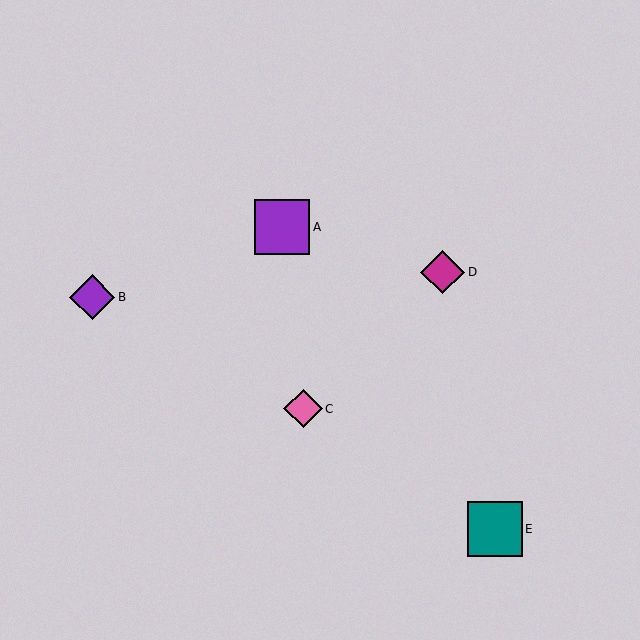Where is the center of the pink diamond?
The center of the pink diamond is at (303, 409).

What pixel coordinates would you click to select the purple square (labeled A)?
Click at (282, 227) to select the purple square A.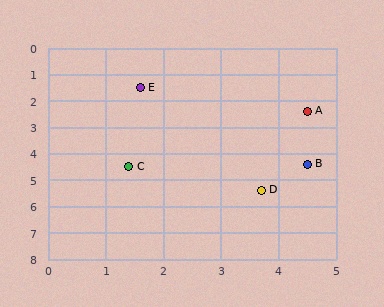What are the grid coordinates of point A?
Point A is at approximately (4.5, 2.4).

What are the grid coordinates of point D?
Point D is at approximately (3.7, 5.4).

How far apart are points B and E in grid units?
Points B and E are about 4.1 grid units apart.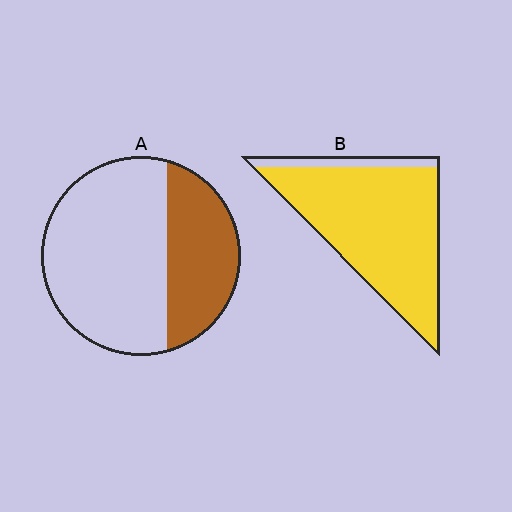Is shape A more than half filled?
No.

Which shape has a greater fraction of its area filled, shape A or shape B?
Shape B.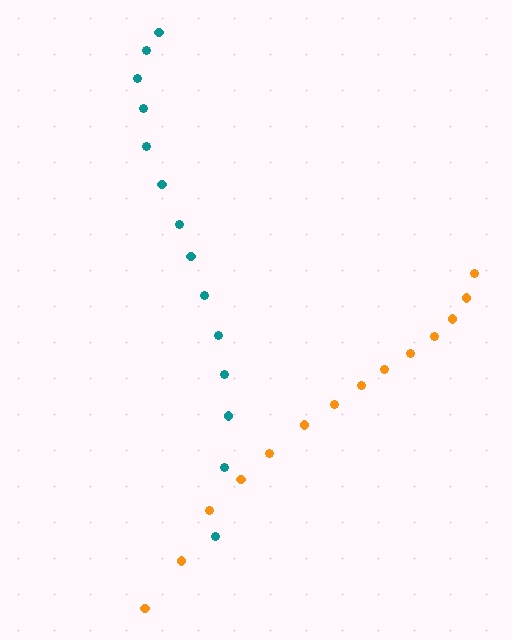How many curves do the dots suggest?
There are 2 distinct paths.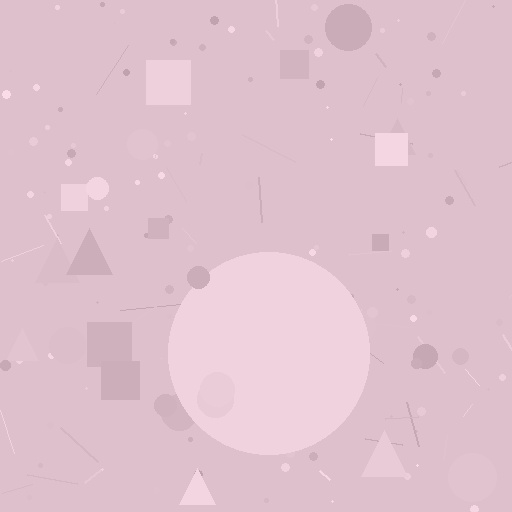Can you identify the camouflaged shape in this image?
The camouflaged shape is a circle.